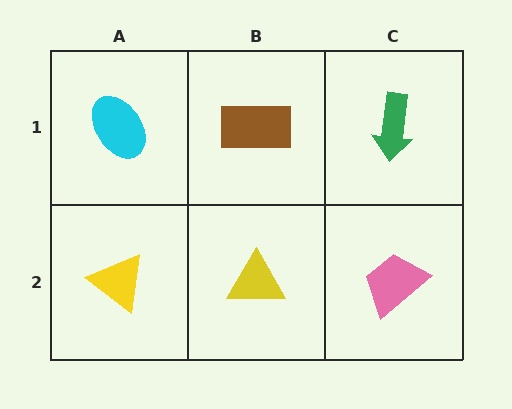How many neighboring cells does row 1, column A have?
2.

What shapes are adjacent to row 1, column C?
A pink trapezoid (row 2, column C), a brown rectangle (row 1, column B).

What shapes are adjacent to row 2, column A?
A cyan ellipse (row 1, column A), a yellow triangle (row 2, column B).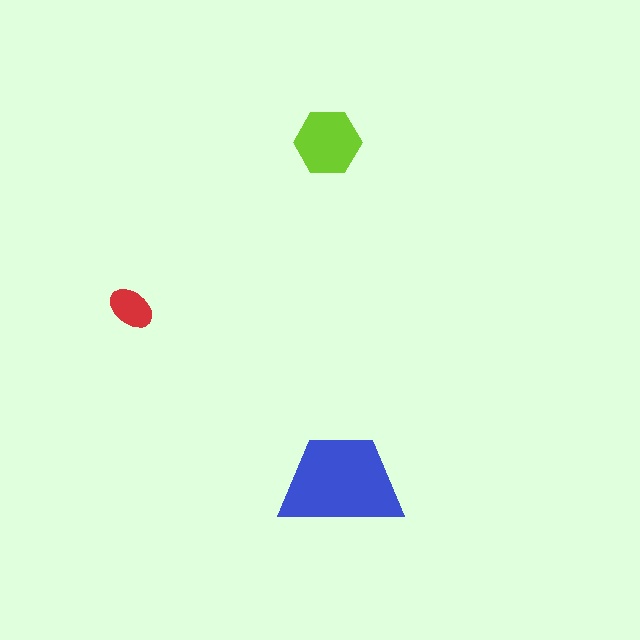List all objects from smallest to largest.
The red ellipse, the lime hexagon, the blue trapezoid.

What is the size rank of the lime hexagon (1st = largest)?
2nd.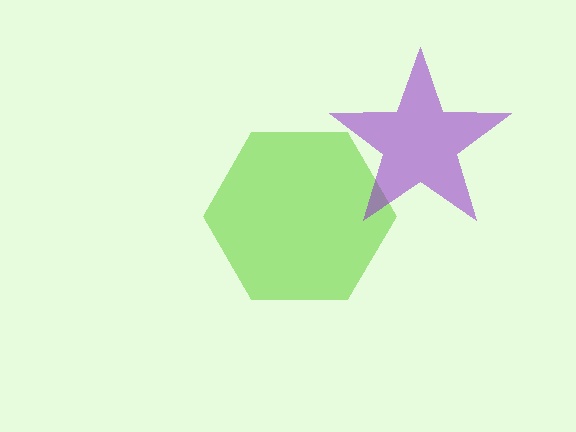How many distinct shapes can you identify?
There are 2 distinct shapes: a lime hexagon, a purple star.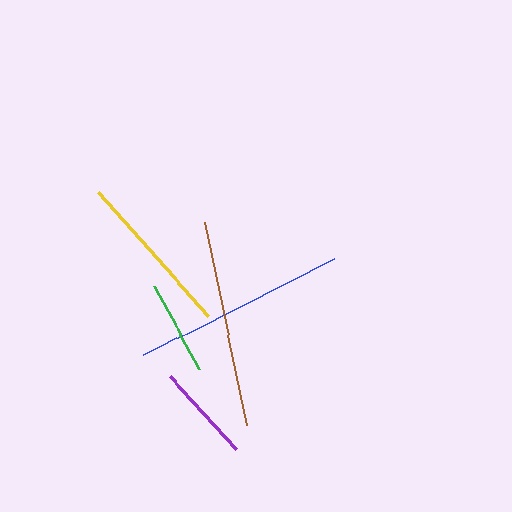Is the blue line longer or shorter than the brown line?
The blue line is longer than the brown line.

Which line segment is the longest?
The blue line is the longest at approximately 213 pixels.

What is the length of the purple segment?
The purple segment is approximately 97 pixels long.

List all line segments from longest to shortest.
From longest to shortest: blue, brown, yellow, purple, green.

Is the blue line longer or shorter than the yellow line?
The blue line is longer than the yellow line.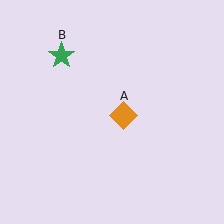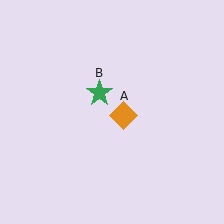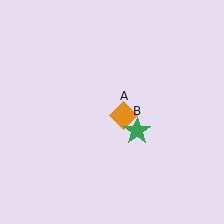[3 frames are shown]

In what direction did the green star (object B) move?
The green star (object B) moved down and to the right.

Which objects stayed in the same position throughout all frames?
Orange diamond (object A) remained stationary.